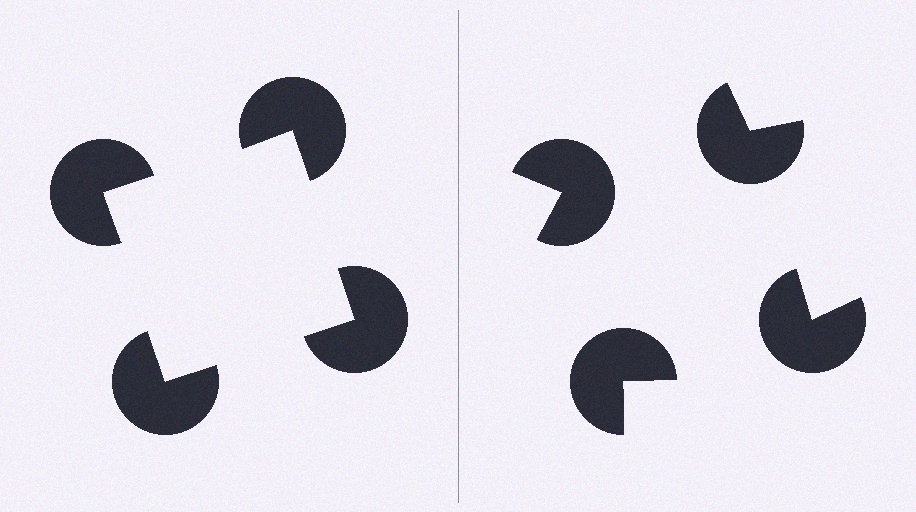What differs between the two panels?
The pac-man discs are positioned identically on both sides; only the wedge orientations differ. On the left they align to a square; on the right they are misaligned.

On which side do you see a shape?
An illusory square appears on the left side. On the right side the wedge cuts are rotated, so no coherent shape forms.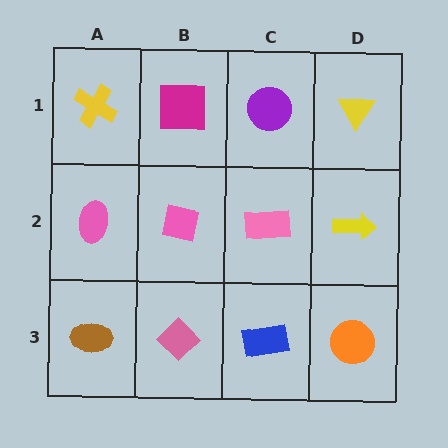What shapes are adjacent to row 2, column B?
A magenta square (row 1, column B), a pink diamond (row 3, column B), a pink ellipse (row 2, column A), a pink rectangle (row 2, column C).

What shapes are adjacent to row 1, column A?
A pink ellipse (row 2, column A), a magenta square (row 1, column B).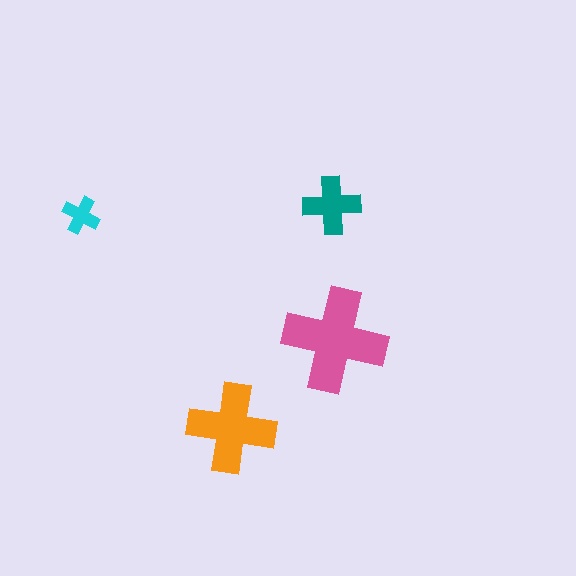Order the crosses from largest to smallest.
the pink one, the orange one, the teal one, the cyan one.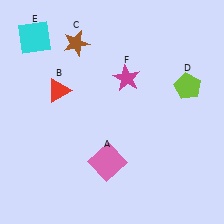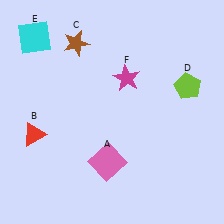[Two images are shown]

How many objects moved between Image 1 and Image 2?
1 object moved between the two images.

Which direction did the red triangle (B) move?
The red triangle (B) moved down.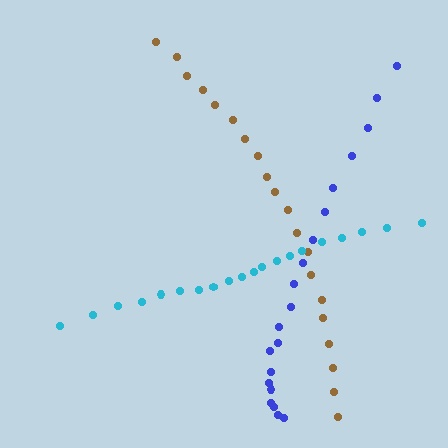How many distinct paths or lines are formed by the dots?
There are 3 distinct paths.